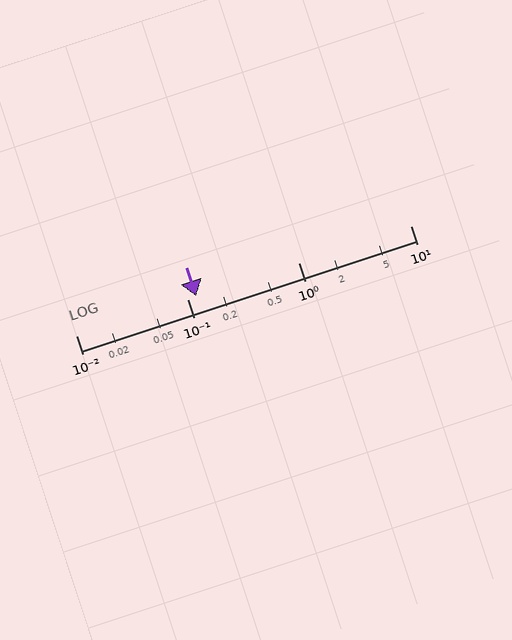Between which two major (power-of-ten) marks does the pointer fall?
The pointer is between 0.1 and 1.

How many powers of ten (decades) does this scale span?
The scale spans 3 decades, from 0.01 to 10.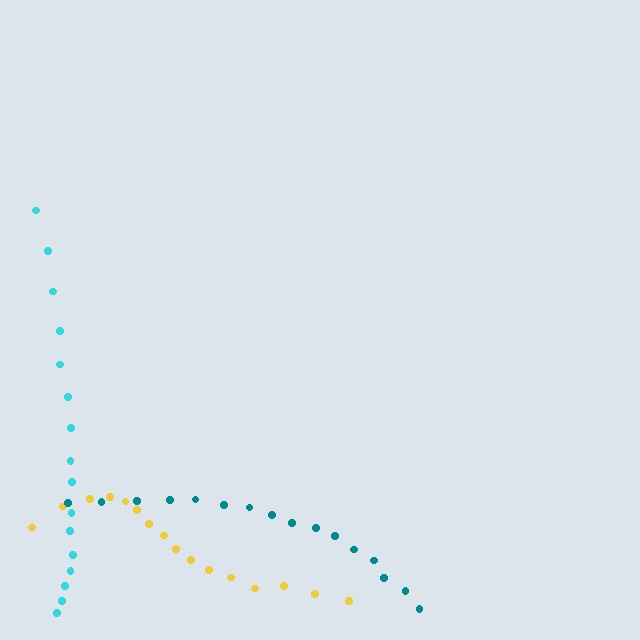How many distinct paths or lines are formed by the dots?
There are 3 distinct paths.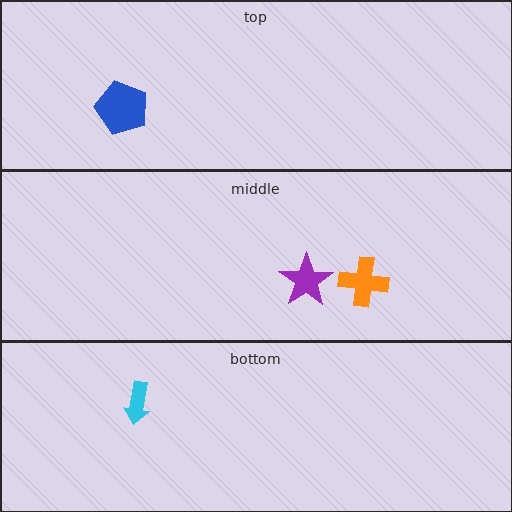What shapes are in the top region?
The blue pentagon.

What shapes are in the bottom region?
The cyan arrow.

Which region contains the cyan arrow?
The bottom region.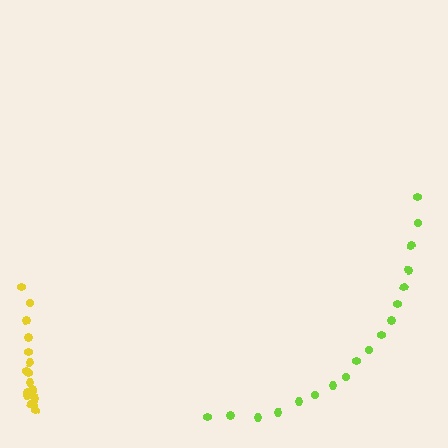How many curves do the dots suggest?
There are 2 distinct paths.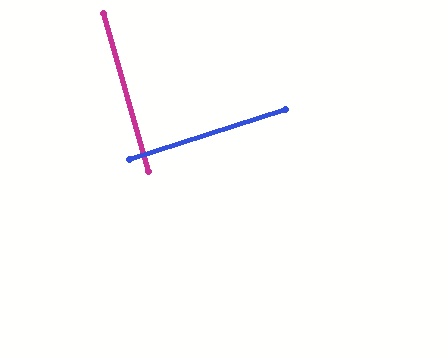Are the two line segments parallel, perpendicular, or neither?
Perpendicular — they meet at approximately 88°.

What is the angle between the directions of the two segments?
Approximately 88 degrees.